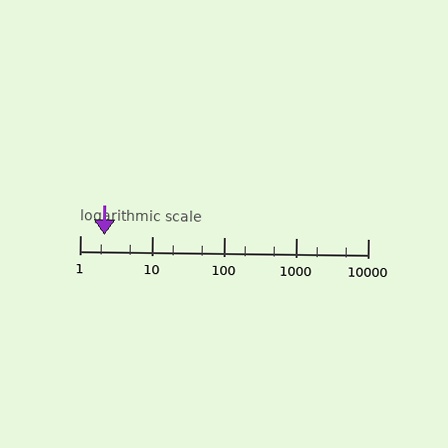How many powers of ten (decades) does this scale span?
The scale spans 4 decades, from 1 to 10000.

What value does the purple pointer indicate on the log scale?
The pointer indicates approximately 2.2.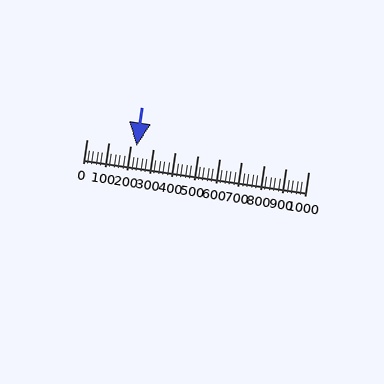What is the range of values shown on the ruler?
The ruler shows values from 0 to 1000.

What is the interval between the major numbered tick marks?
The major tick marks are spaced 100 units apart.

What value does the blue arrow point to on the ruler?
The blue arrow points to approximately 225.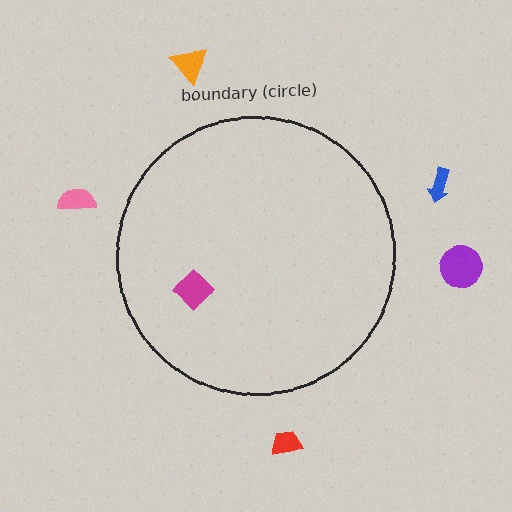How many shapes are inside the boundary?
1 inside, 5 outside.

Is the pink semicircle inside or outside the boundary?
Outside.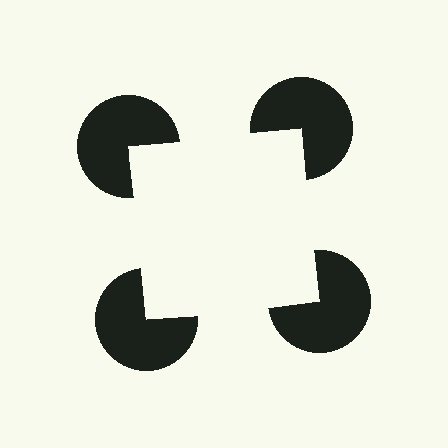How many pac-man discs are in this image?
There are 4 — one at each vertex of the illusory square.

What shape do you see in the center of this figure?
An illusory square — its edges are inferred from the aligned wedge cuts in the pac-man discs, not physically drawn.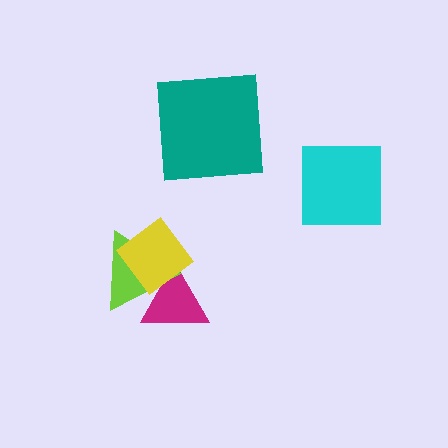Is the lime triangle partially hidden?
Yes, it is partially covered by another shape.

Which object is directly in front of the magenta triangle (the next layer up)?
The lime triangle is directly in front of the magenta triangle.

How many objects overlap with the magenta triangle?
2 objects overlap with the magenta triangle.